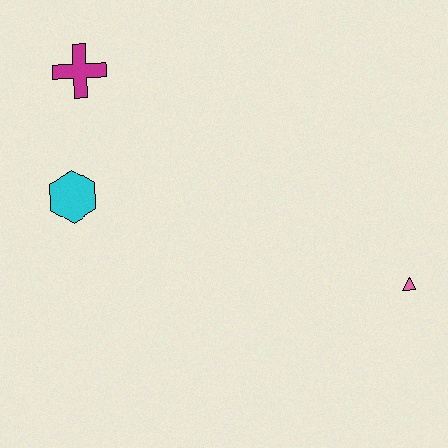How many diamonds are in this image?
There are no diamonds.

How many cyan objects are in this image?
There is 1 cyan object.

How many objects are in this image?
There are 3 objects.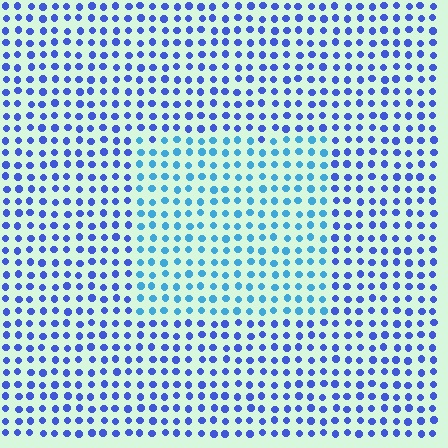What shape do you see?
I see a rectangle.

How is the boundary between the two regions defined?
The boundary is defined purely by a slight shift in hue (about 32 degrees). Spacing, size, and orientation are identical on both sides.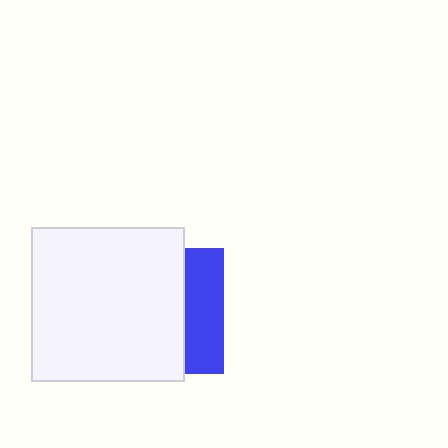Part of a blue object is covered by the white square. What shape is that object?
It is a square.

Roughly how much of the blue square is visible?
A small part of it is visible (roughly 30%).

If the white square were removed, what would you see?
You would see the complete blue square.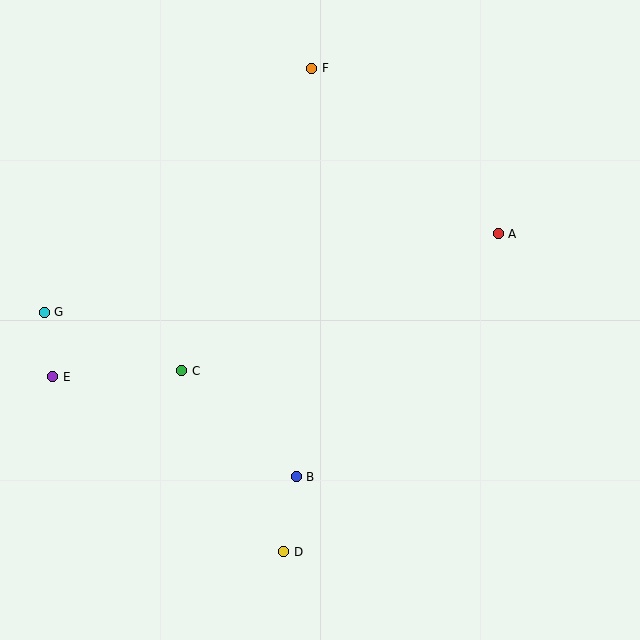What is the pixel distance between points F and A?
The distance between F and A is 249 pixels.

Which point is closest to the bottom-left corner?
Point E is closest to the bottom-left corner.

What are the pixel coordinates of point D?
Point D is at (284, 552).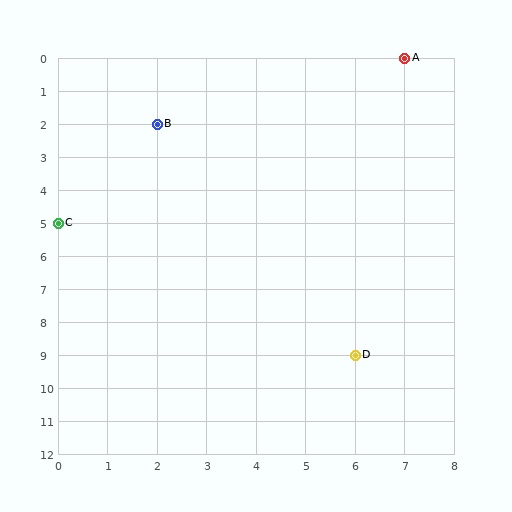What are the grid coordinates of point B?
Point B is at grid coordinates (2, 2).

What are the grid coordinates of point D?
Point D is at grid coordinates (6, 9).